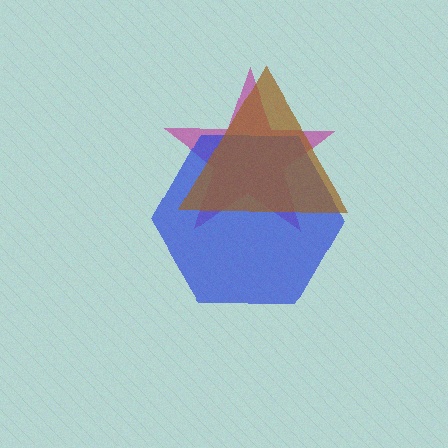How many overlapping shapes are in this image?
There are 3 overlapping shapes in the image.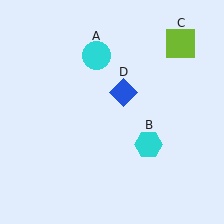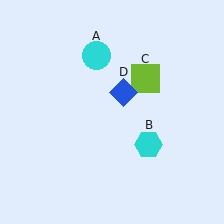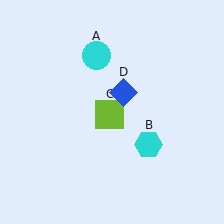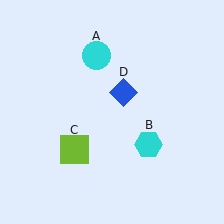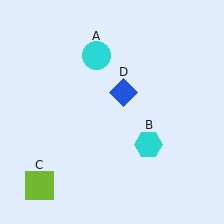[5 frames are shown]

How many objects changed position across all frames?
1 object changed position: lime square (object C).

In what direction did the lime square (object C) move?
The lime square (object C) moved down and to the left.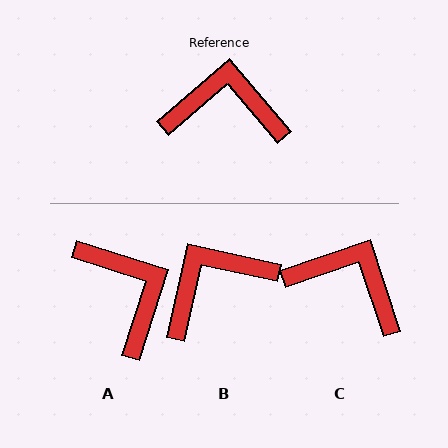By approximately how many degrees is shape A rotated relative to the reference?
Approximately 58 degrees clockwise.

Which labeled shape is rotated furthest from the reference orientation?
A, about 58 degrees away.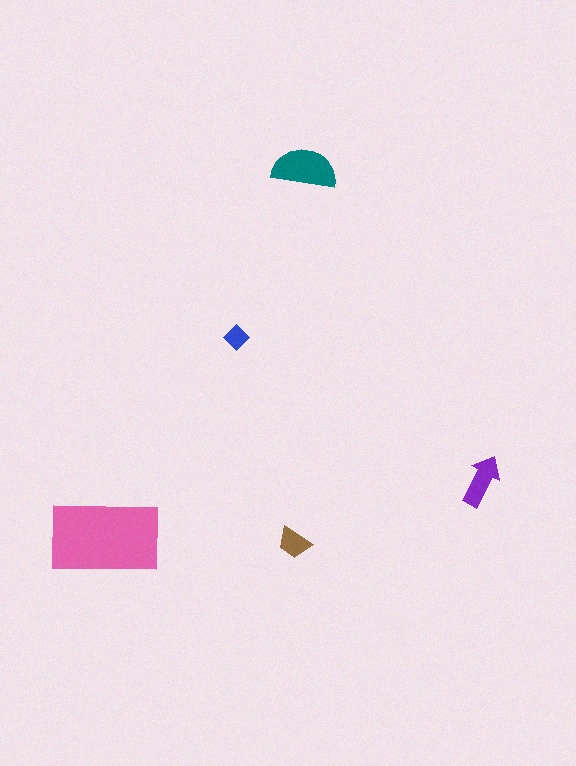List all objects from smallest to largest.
The blue diamond, the brown trapezoid, the purple arrow, the teal semicircle, the pink rectangle.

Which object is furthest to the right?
The purple arrow is rightmost.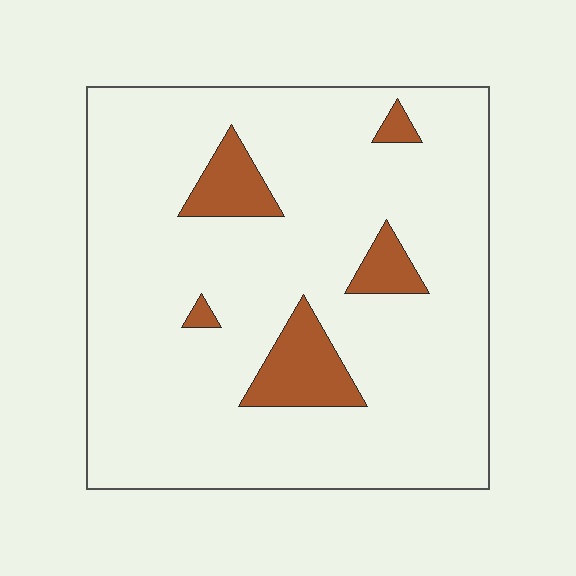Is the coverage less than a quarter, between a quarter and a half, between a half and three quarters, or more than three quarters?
Less than a quarter.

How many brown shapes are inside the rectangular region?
5.